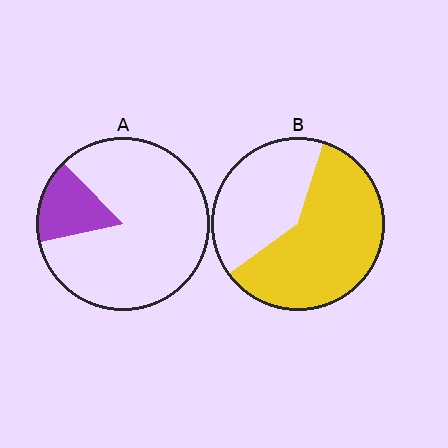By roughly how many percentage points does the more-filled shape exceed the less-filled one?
By roughly 45 percentage points (B over A).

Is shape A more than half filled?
No.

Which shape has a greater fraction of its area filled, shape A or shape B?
Shape B.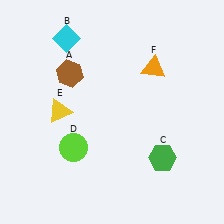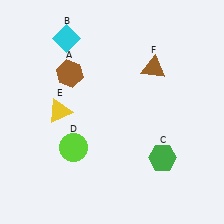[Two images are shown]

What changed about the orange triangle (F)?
In Image 1, F is orange. In Image 2, it changed to brown.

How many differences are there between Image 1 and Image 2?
There is 1 difference between the two images.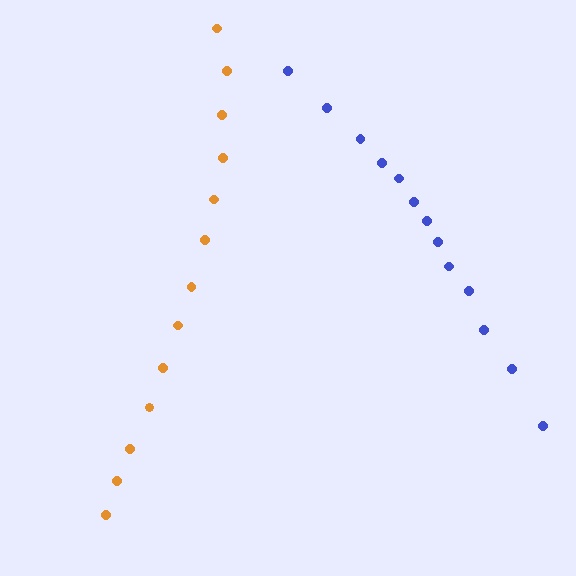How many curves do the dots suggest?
There are 2 distinct paths.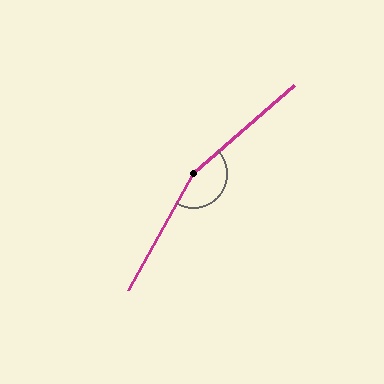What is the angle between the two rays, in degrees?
Approximately 160 degrees.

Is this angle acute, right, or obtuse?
It is obtuse.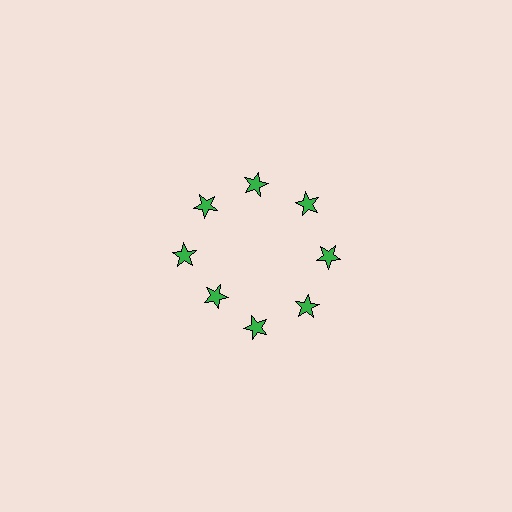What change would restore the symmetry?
The symmetry would be restored by moving it outward, back onto the ring so that all 8 stars sit at equal angles and equal distance from the center.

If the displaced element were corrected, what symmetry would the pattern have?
It would have 8-fold rotational symmetry — the pattern would map onto itself every 45 degrees.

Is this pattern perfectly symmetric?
No. The 8 green stars are arranged in a ring, but one element near the 8 o'clock position is pulled inward toward the center, breaking the 8-fold rotational symmetry.